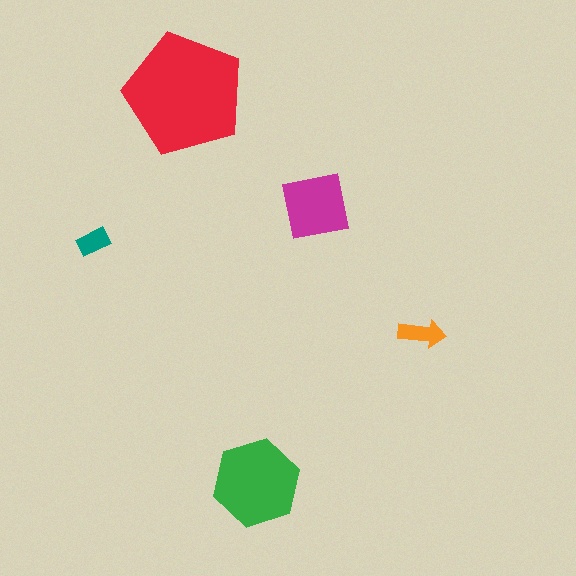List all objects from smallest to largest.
The teal rectangle, the orange arrow, the magenta square, the green hexagon, the red pentagon.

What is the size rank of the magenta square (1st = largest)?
3rd.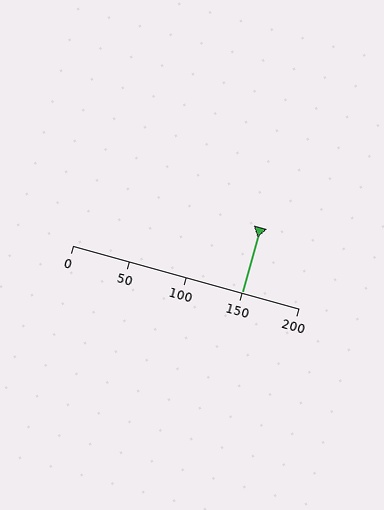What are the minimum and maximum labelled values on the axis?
The axis runs from 0 to 200.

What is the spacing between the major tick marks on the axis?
The major ticks are spaced 50 apart.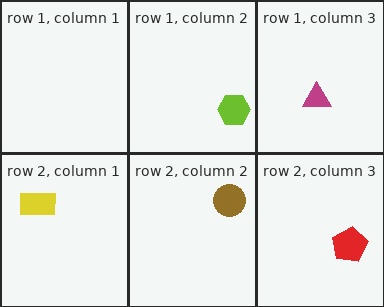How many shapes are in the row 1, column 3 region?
1.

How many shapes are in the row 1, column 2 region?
1.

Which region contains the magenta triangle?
The row 1, column 3 region.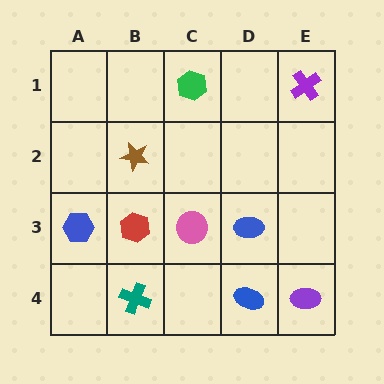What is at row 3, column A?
A blue hexagon.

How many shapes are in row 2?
1 shape.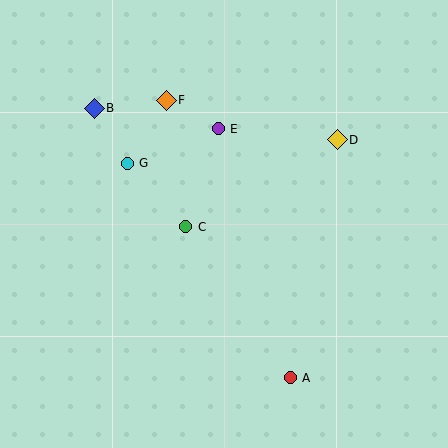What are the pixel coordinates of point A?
Point A is at (290, 378).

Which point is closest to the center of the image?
Point C at (186, 227) is closest to the center.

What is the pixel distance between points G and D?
The distance between G and D is 211 pixels.